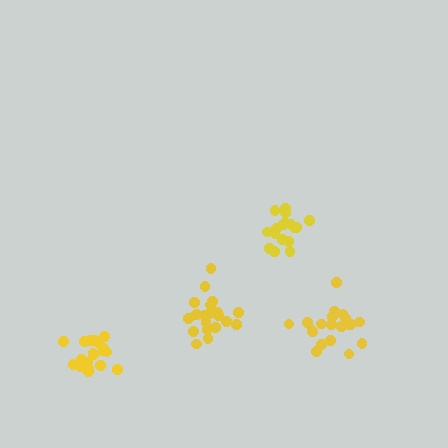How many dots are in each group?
Group 1: 20 dots, Group 2: 18 dots, Group 3: 20 dots, Group 4: 20 dots (78 total).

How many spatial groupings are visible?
There are 4 spatial groupings.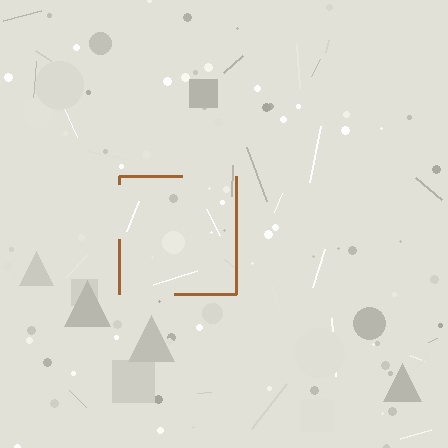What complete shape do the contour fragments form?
The contour fragments form a square.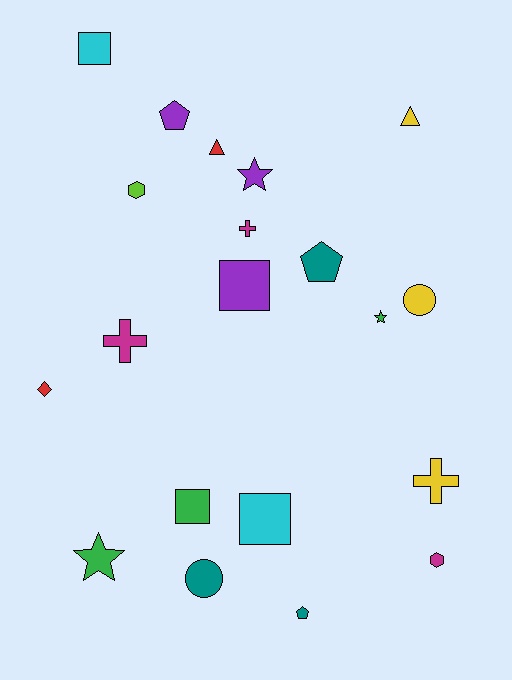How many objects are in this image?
There are 20 objects.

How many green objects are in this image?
There are 3 green objects.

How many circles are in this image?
There are 2 circles.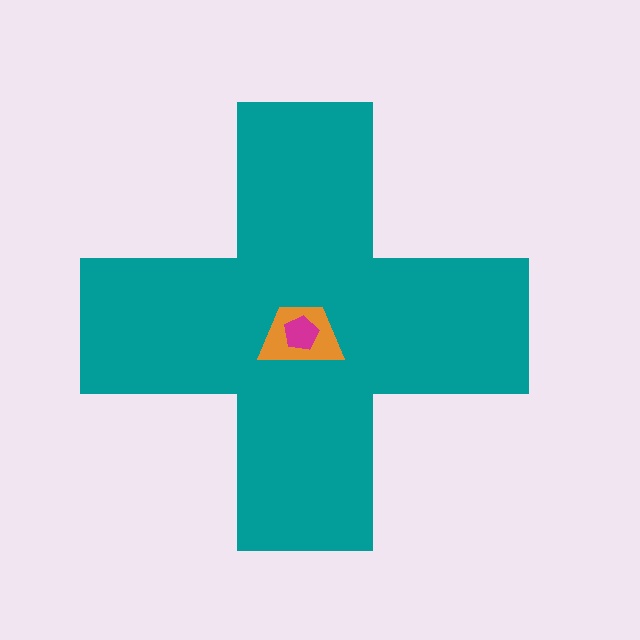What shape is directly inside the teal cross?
The orange trapezoid.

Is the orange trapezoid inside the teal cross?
Yes.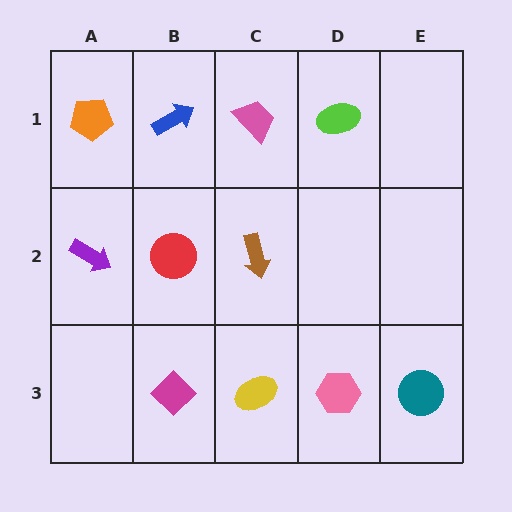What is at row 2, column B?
A red circle.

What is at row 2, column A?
A purple arrow.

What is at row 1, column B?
A blue arrow.